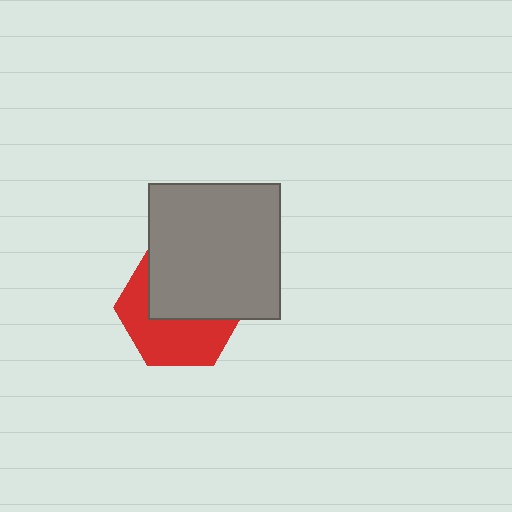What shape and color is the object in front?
The object in front is a gray rectangle.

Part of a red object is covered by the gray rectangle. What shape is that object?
It is a hexagon.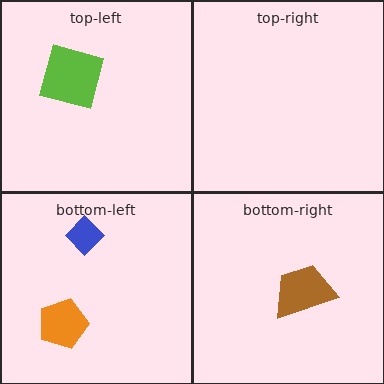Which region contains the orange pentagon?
The bottom-left region.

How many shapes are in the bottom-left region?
2.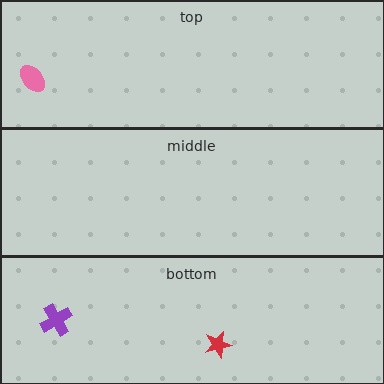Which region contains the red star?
The bottom region.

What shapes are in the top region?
The pink ellipse.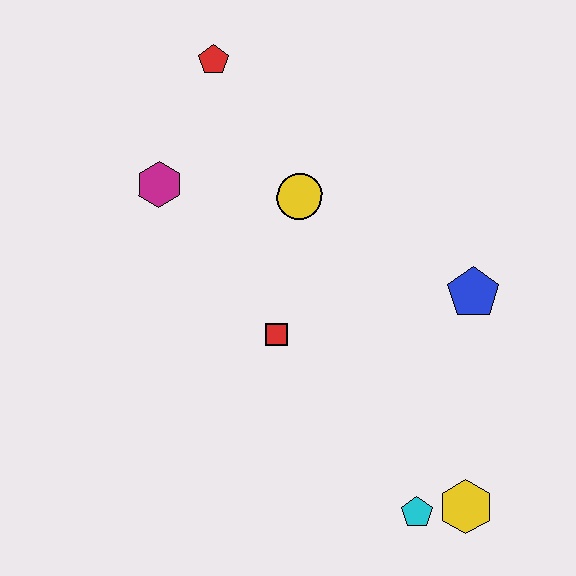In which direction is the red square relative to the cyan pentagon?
The red square is above the cyan pentagon.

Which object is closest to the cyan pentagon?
The yellow hexagon is closest to the cyan pentagon.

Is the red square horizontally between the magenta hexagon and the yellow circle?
Yes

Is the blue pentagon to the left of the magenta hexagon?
No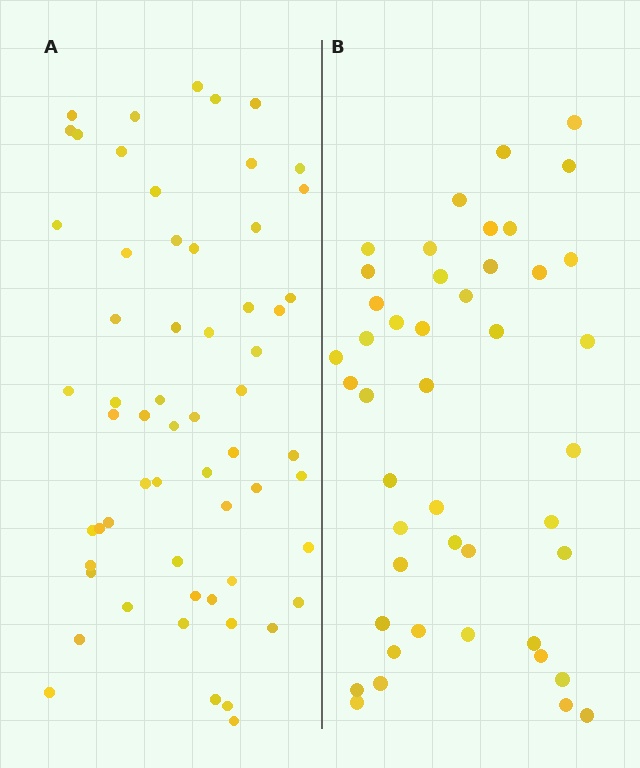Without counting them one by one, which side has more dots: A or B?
Region A (the left region) has more dots.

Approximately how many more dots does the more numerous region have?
Region A has approximately 15 more dots than region B.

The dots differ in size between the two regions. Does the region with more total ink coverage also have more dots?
No. Region B has more total ink coverage because its dots are larger, but region A actually contains more individual dots. Total area can be misleading — the number of items is what matters here.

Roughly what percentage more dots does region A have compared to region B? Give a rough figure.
About 35% more.